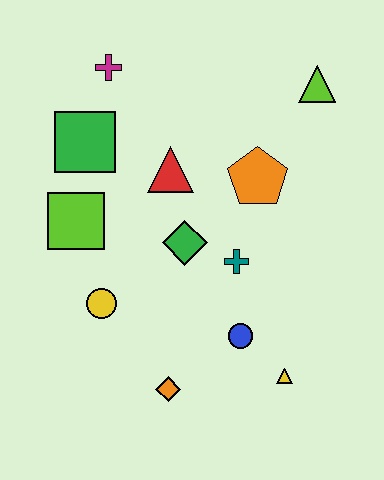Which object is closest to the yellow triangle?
The blue circle is closest to the yellow triangle.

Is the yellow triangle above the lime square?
No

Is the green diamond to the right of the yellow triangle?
No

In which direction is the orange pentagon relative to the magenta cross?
The orange pentagon is to the right of the magenta cross.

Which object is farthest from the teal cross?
The magenta cross is farthest from the teal cross.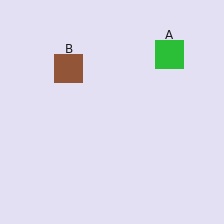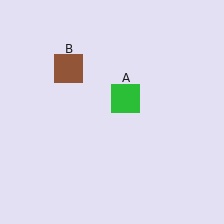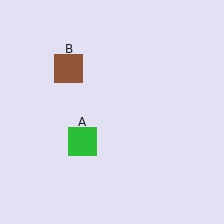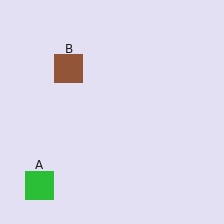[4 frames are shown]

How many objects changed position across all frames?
1 object changed position: green square (object A).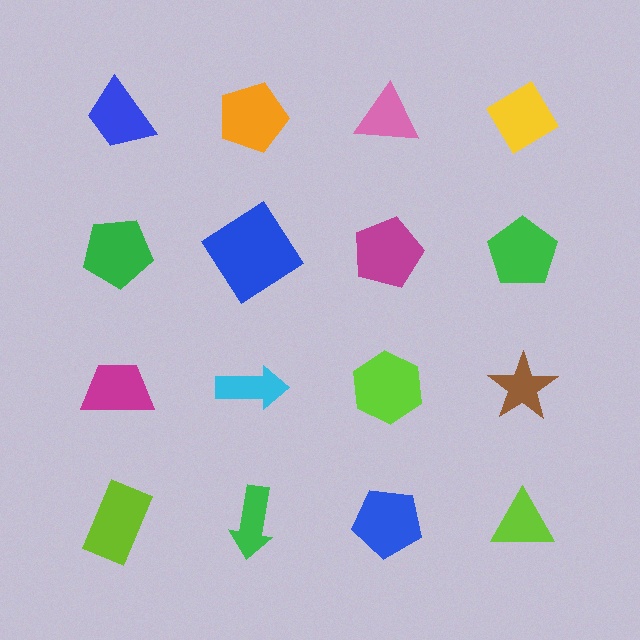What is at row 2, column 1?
A green pentagon.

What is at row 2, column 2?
A blue diamond.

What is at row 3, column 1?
A magenta trapezoid.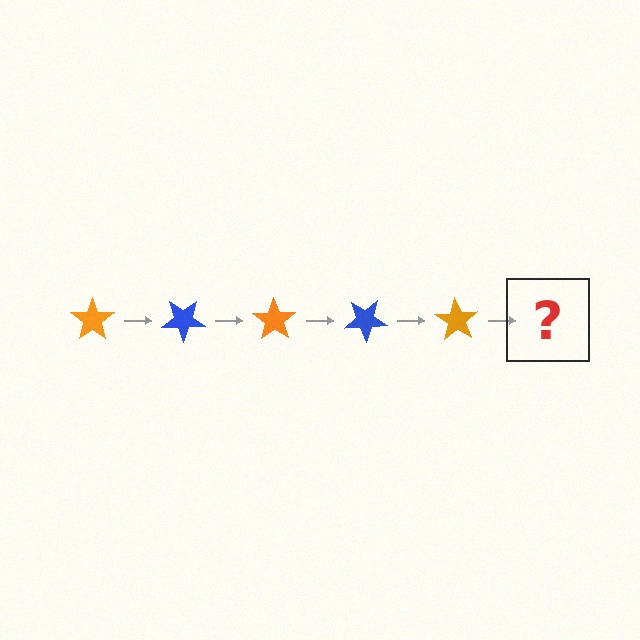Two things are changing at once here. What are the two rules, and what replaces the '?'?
The two rules are that it rotates 35 degrees each step and the color cycles through orange and blue. The '?' should be a blue star, rotated 175 degrees from the start.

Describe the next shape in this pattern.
It should be a blue star, rotated 175 degrees from the start.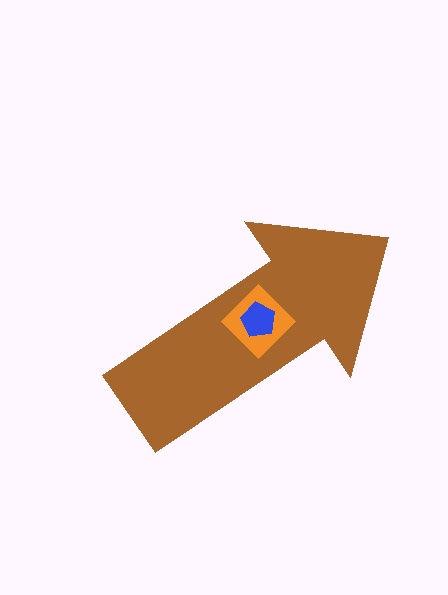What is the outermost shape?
The brown arrow.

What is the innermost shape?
The blue pentagon.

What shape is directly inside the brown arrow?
The orange diamond.